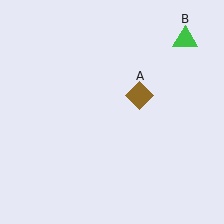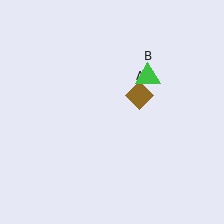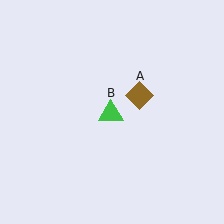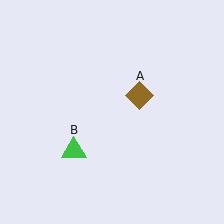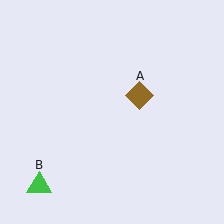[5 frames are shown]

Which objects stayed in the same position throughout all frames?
Brown diamond (object A) remained stationary.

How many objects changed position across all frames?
1 object changed position: green triangle (object B).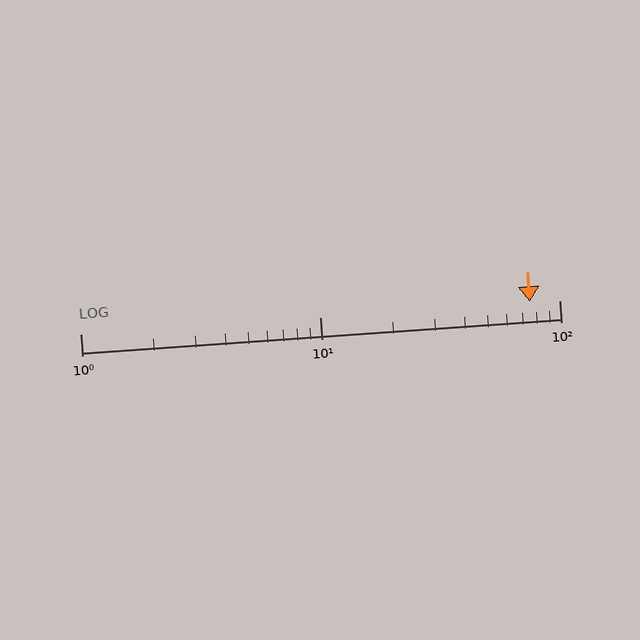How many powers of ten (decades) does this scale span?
The scale spans 2 decades, from 1 to 100.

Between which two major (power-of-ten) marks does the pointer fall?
The pointer is between 10 and 100.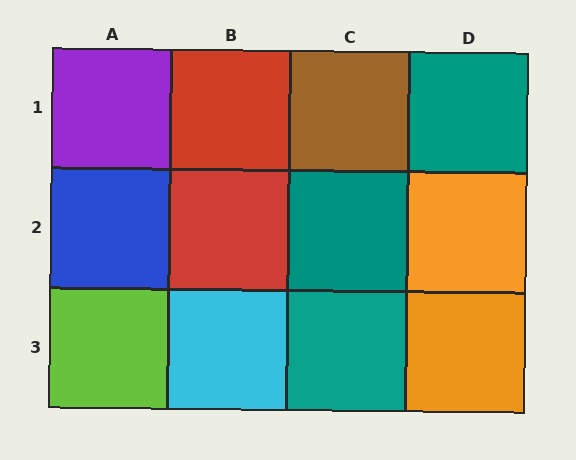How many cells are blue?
1 cell is blue.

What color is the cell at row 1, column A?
Purple.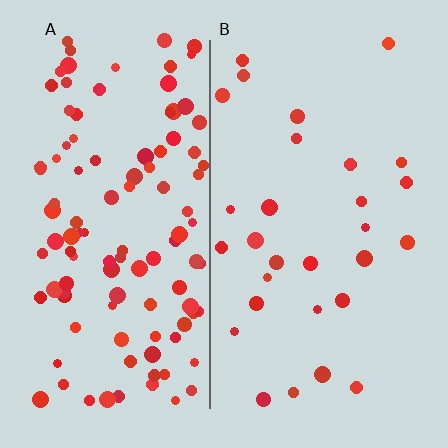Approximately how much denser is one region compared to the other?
Approximately 3.7× — region A over region B.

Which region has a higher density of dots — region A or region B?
A (the left).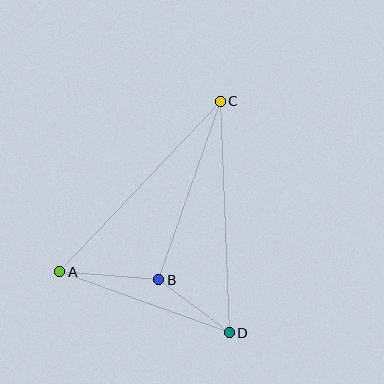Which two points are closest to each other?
Points B and D are closest to each other.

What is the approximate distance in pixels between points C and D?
The distance between C and D is approximately 232 pixels.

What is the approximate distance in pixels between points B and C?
The distance between B and C is approximately 189 pixels.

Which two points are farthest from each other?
Points A and C are farthest from each other.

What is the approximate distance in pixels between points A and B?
The distance between A and B is approximately 99 pixels.